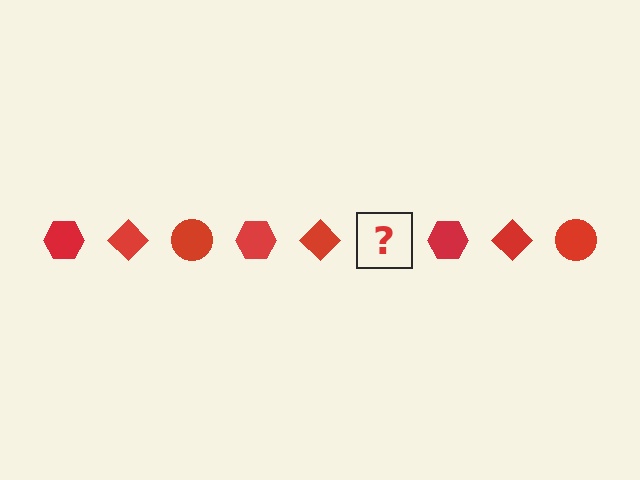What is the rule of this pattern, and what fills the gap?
The rule is that the pattern cycles through hexagon, diamond, circle shapes in red. The gap should be filled with a red circle.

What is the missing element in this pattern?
The missing element is a red circle.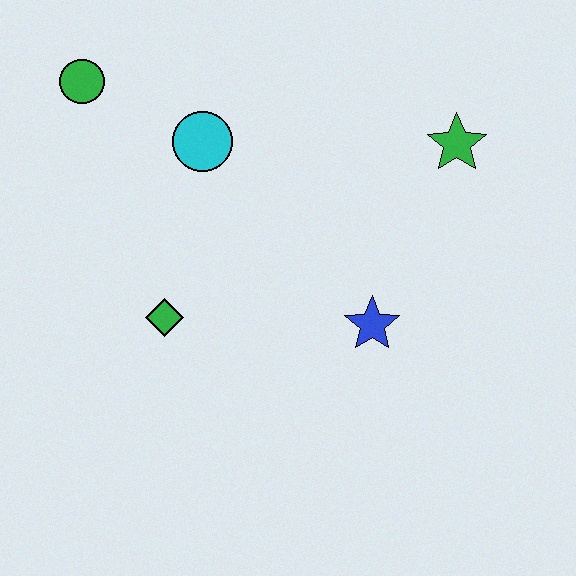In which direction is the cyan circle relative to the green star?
The cyan circle is to the left of the green star.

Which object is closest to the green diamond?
The cyan circle is closest to the green diamond.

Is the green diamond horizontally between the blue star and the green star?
No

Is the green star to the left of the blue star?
No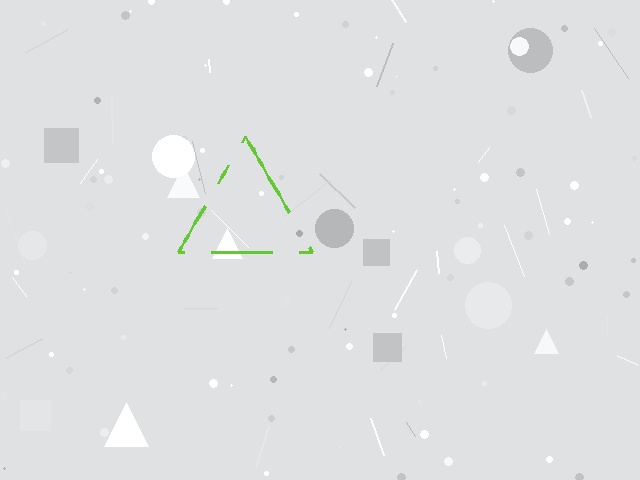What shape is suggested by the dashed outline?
The dashed outline suggests a triangle.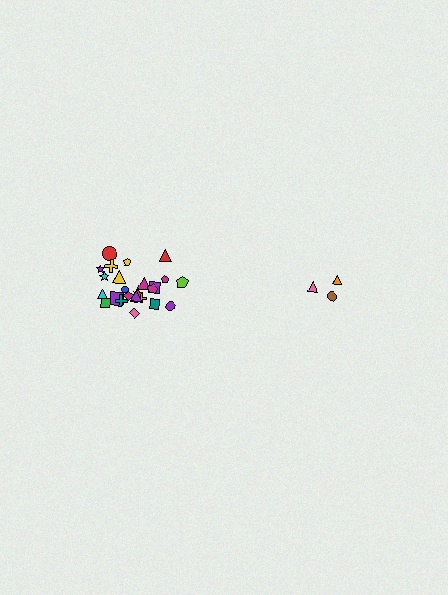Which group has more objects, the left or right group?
The left group.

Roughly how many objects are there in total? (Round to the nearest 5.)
Roughly 30 objects in total.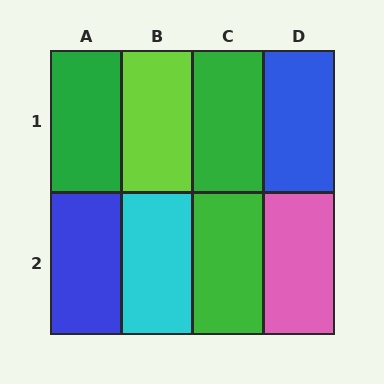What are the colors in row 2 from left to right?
Blue, cyan, green, pink.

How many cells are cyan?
1 cell is cyan.